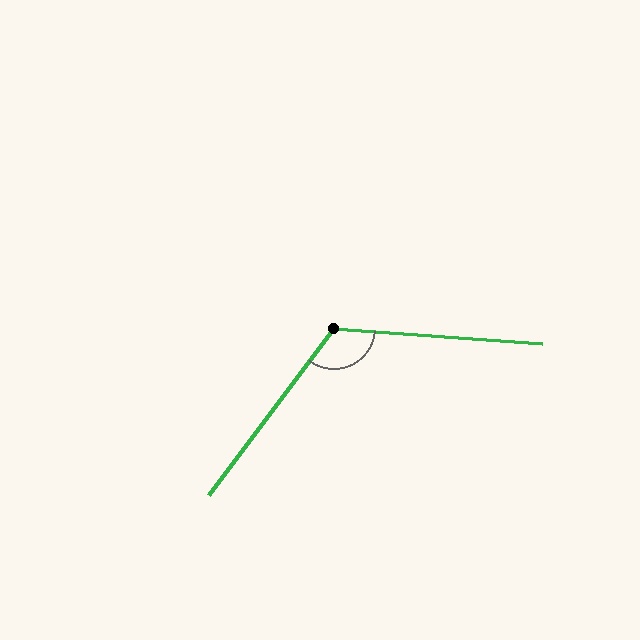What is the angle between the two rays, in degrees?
Approximately 123 degrees.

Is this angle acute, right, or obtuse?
It is obtuse.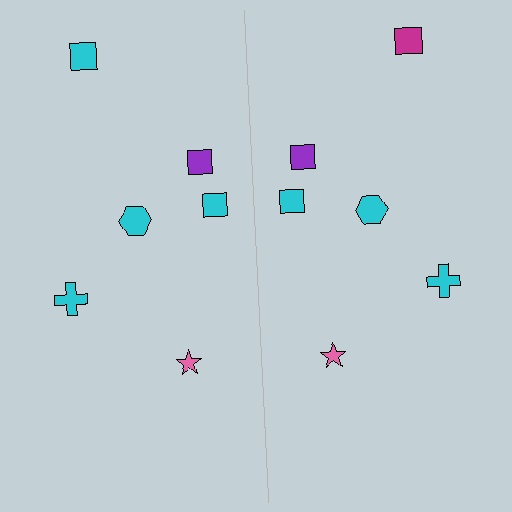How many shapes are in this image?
There are 12 shapes in this image.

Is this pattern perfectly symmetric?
No, the pattern is not perfectly symmetric. The magenta square on the right side breaks the symmetry — its mirror counterpart is cyan.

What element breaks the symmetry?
The magenta square on the right side breaks the symmetry — its mirror counterpart is cyan.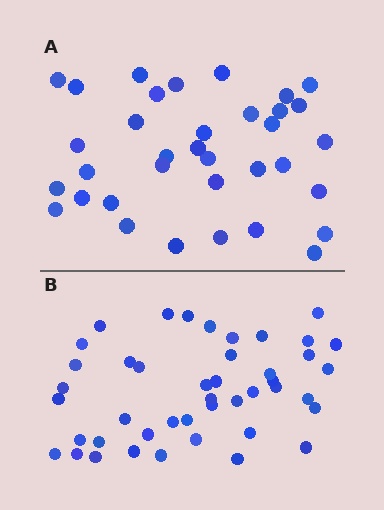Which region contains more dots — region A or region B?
Region B (the bottom region) has more dots.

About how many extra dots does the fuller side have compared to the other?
Region B has roughly 8 or so more dots than region A.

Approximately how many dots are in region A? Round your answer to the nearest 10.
About 40 dots. (The exact count is 35, which rounds to 40.)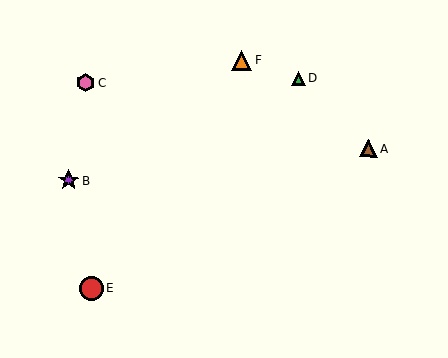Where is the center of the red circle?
The center of the red circle is at (91, 288).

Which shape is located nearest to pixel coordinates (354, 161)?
The brown triangle (labeled A) at (369, 148) is nearest to that location.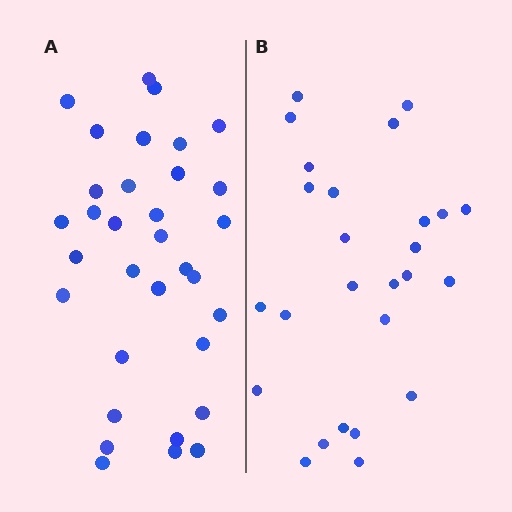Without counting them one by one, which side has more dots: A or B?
Region A (the left region) has more dots.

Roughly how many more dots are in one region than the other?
Region A has roughly 8 or so more dots than region B.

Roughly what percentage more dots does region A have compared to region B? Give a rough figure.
About 25% more.